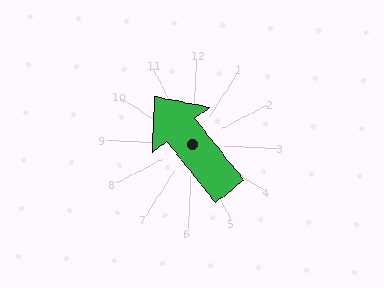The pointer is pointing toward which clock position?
Roughly 11 o'clock.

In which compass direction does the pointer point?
Northwest.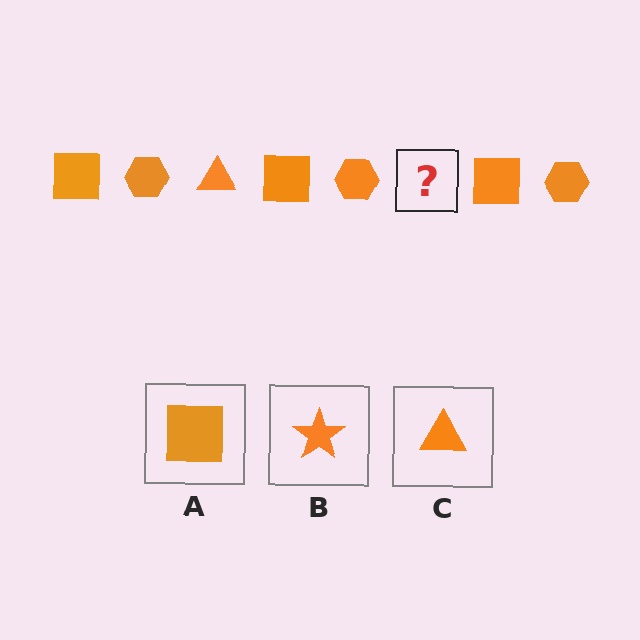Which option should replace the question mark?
Option C.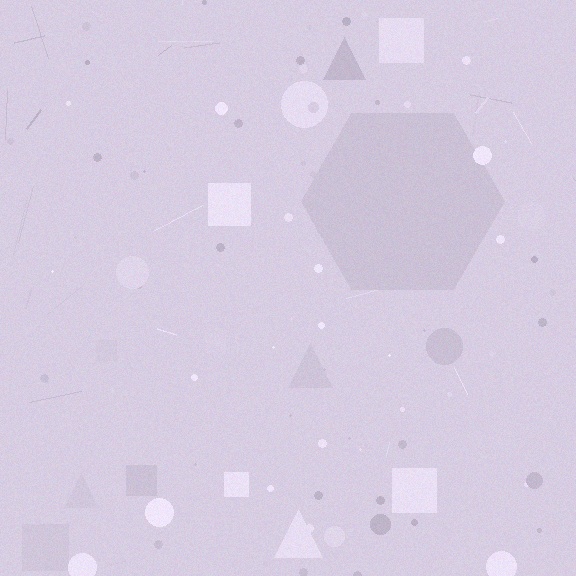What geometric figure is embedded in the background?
A hexagon is embedded in the background.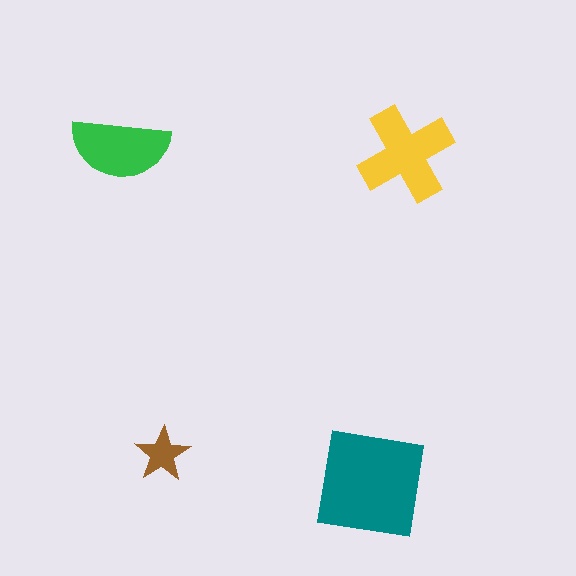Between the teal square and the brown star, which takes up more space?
The teal square.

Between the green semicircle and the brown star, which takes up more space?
The green semicircle.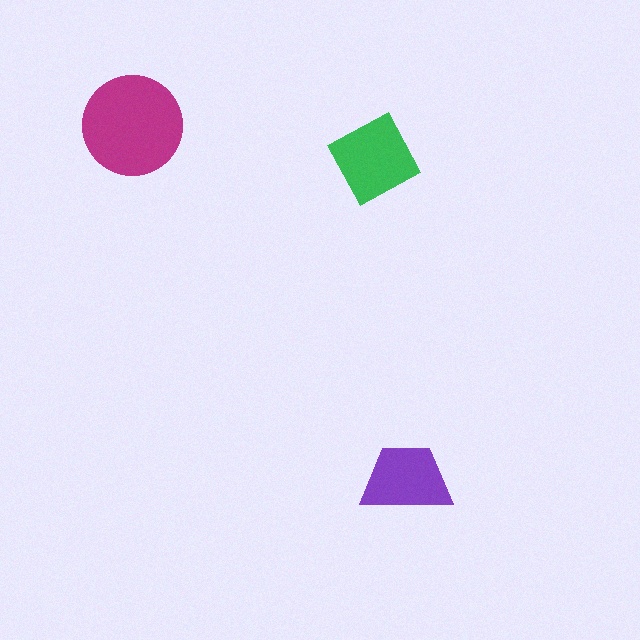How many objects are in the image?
There are 3 objects in the image.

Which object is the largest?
The magenta circle.